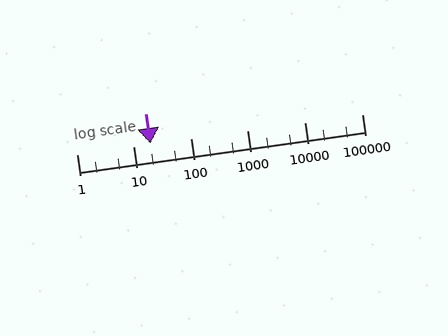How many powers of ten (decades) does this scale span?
The scale spans 5 decades, from 1 to 100000.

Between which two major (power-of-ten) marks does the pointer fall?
The pointer is between 10 and 100.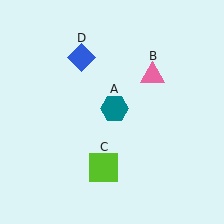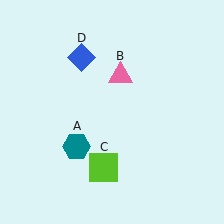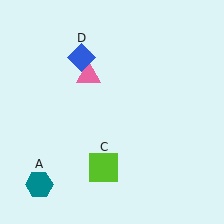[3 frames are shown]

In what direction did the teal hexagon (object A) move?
The teal hexagon (object A) moved down and to the left.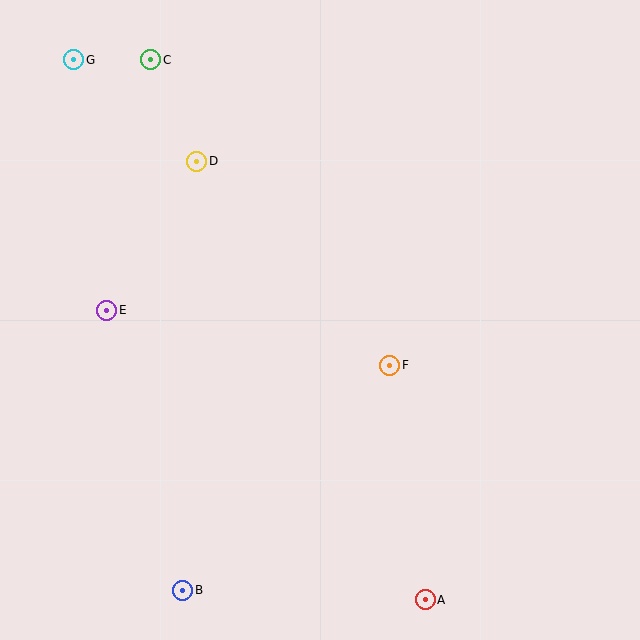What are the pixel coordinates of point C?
Point C is at (151, 60).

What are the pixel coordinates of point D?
Point D is at (197, 161).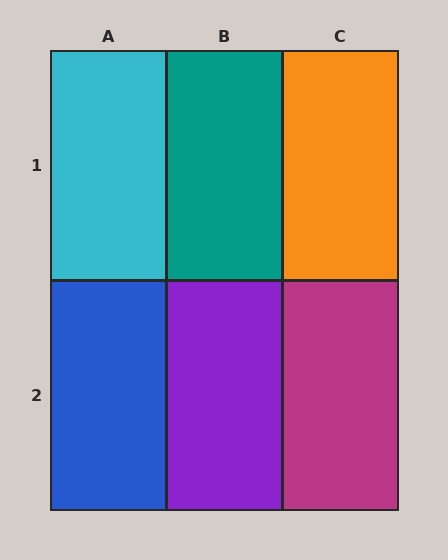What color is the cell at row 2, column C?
Magenta.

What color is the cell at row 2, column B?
Purple.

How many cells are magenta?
1 cell is magenta.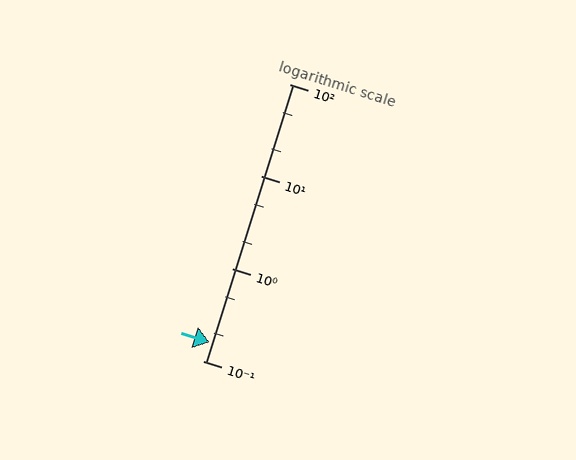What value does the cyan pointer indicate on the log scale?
The pointer indicates approximately 0.16.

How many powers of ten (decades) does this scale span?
The scale spans 3 decades, from 0.1 to 100.